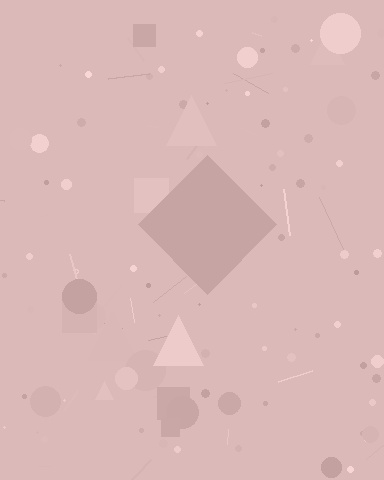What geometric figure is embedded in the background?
A diamond is embedded in the background.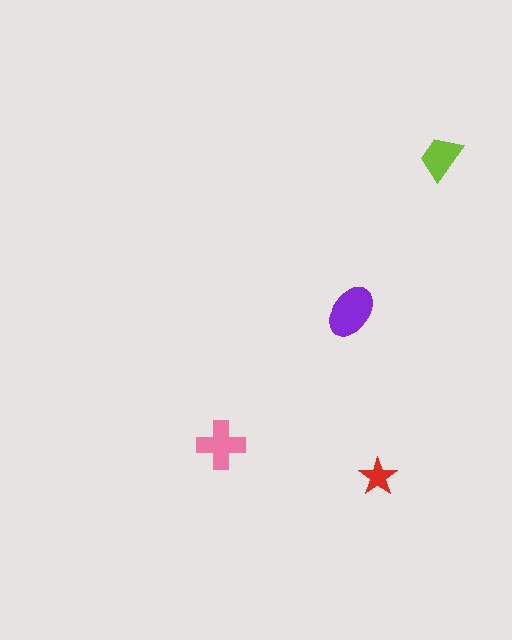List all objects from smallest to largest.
The red star, the lime trapezoid, the pink cross, the purple ellipse.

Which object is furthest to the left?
The pink cross is leftmost.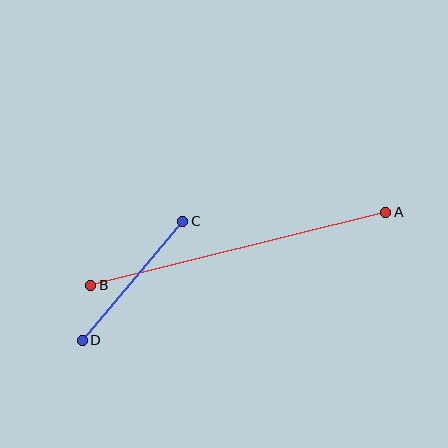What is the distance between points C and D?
The distance is approximately 155 pixels.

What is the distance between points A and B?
The distance is approximately 304 pixels.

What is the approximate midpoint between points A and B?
The midpoint is at approximately (238, 249) pixels.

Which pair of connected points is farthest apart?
Points A and B are farthest apart.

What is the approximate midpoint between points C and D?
The midpoint is at approximately (132, 281) pixels.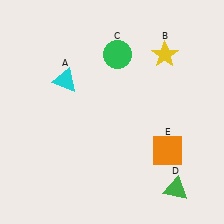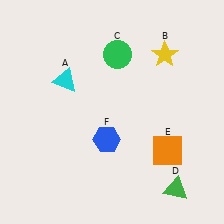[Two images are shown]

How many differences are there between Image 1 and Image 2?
There is 1 difference between the two images.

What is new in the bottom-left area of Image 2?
A blue hexagon (F) was added in the bottom-left area of Image 2.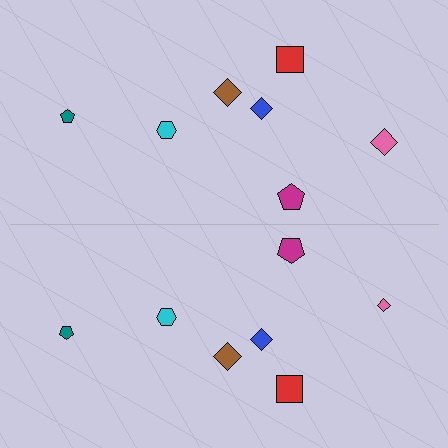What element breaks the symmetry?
The pink diamond on the bottom side has a different size than its mirror counterpart.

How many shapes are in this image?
There are 14 shapes in this image.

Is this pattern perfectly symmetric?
No, the pattern is not perfectly symmetric. The pink diamond on the bottom side has a different size than its mirror counterpart.